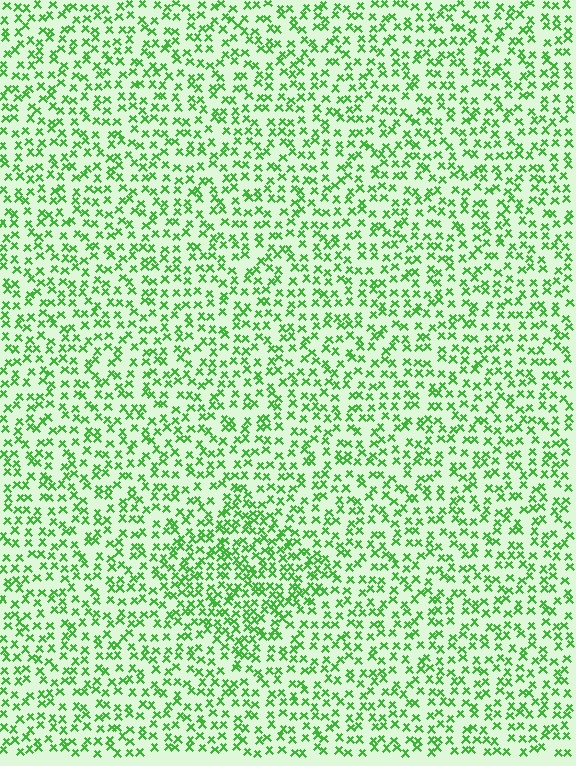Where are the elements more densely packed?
The elements are more densely packed inside the diamond boundary.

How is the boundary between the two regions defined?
The boundary is defined by a change in element density (approximately 1.6x ratio). All elements are the same color, size, and shape.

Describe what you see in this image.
The image contains small green elements arranged at two different densities. A diamond-shaped region is visible where the elements are more densely packed than the surrounding area.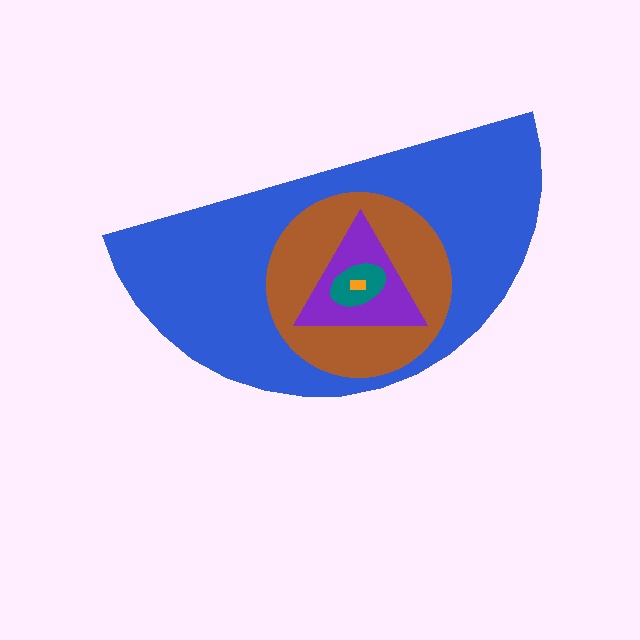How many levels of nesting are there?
5.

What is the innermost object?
The orange rectangle.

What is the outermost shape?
The blue semicircle.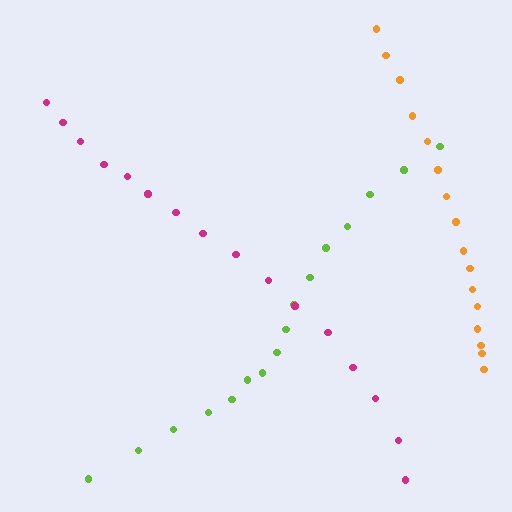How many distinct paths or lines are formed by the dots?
There are 3 distinct paths.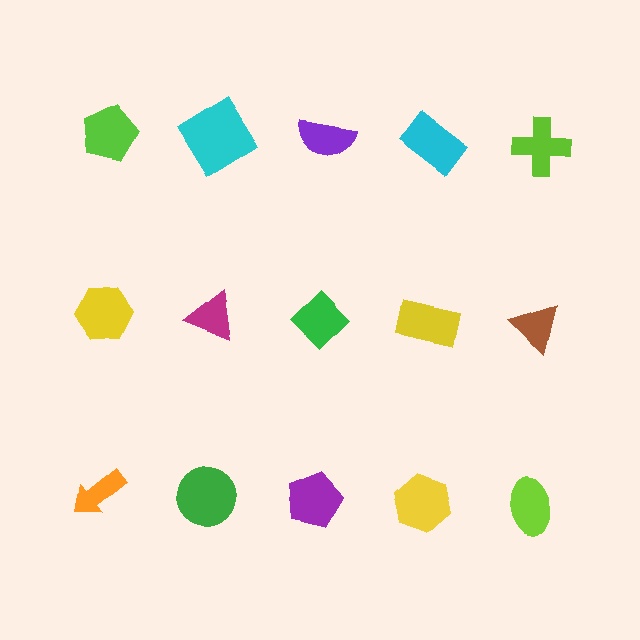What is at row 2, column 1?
A yellow hexagon.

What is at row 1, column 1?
A lime pentagon.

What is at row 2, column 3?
A green diamond.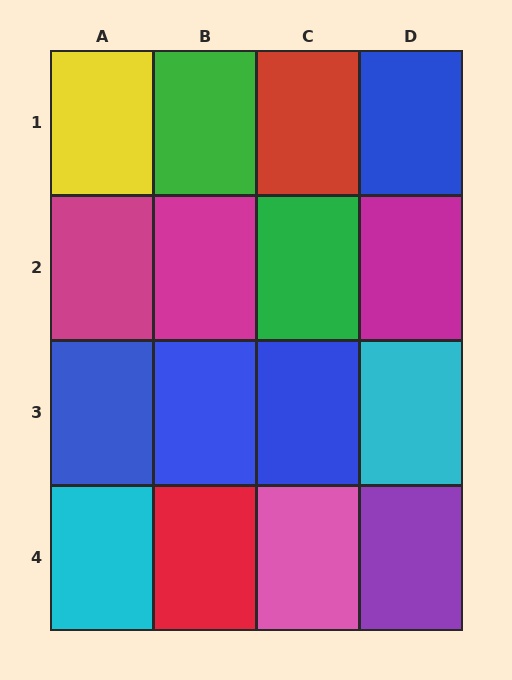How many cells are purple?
1 cell is purple.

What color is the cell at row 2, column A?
Magenta.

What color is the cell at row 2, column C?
Green.